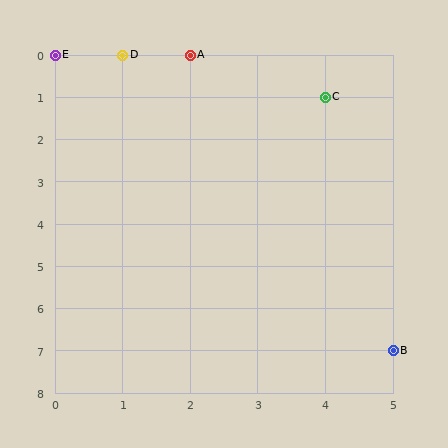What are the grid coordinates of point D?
Point D is at grid coordinates (1, 0).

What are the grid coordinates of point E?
Point E is at grid coordinates (0, 0).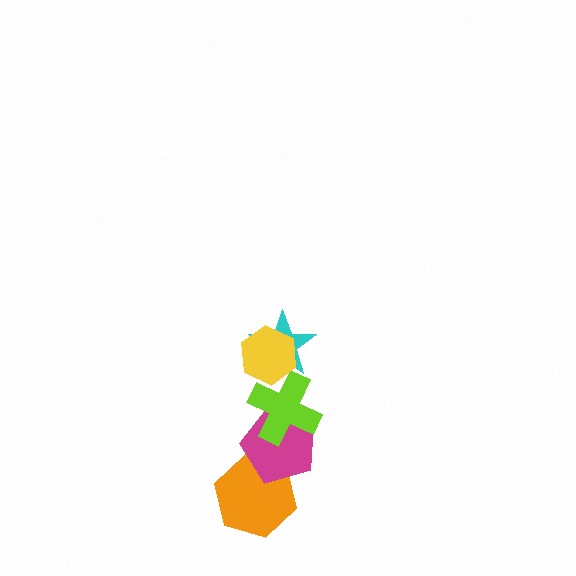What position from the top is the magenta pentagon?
The magenta pentagon is 4th from the top.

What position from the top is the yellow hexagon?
The yellow hexagon is 1st from the top.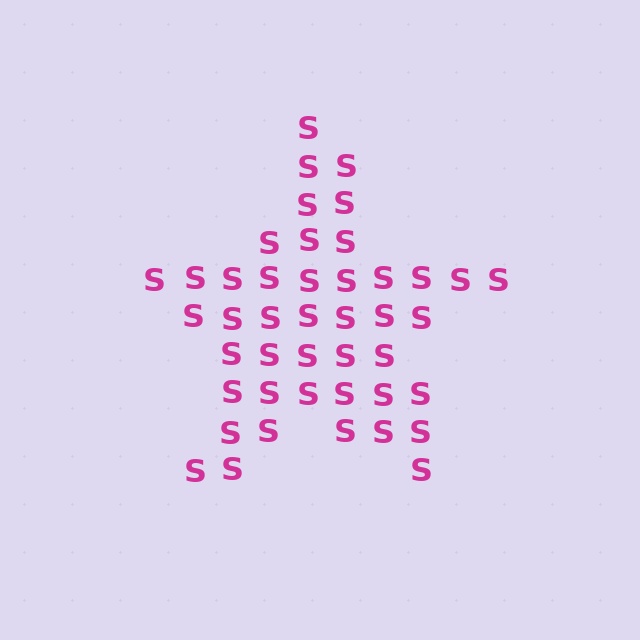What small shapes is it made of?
It is made of small letter S's.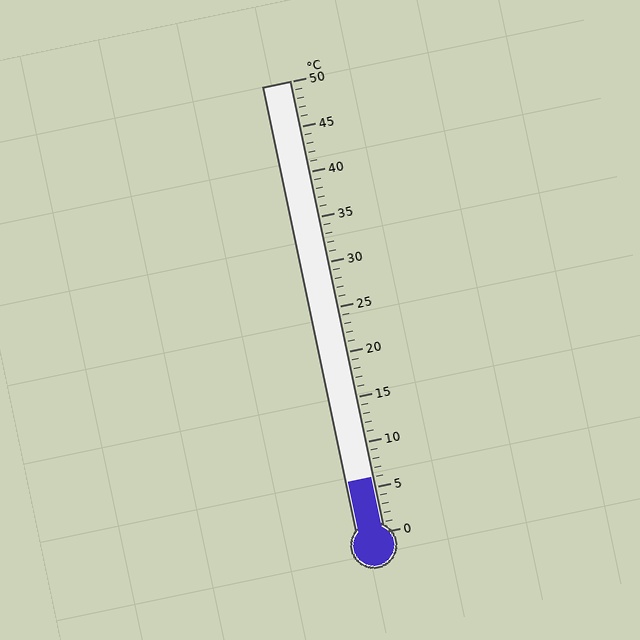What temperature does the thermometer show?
The thermometer shows approximately 6°C.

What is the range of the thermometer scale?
The thermometer scale ranges from 0°C to 50°C.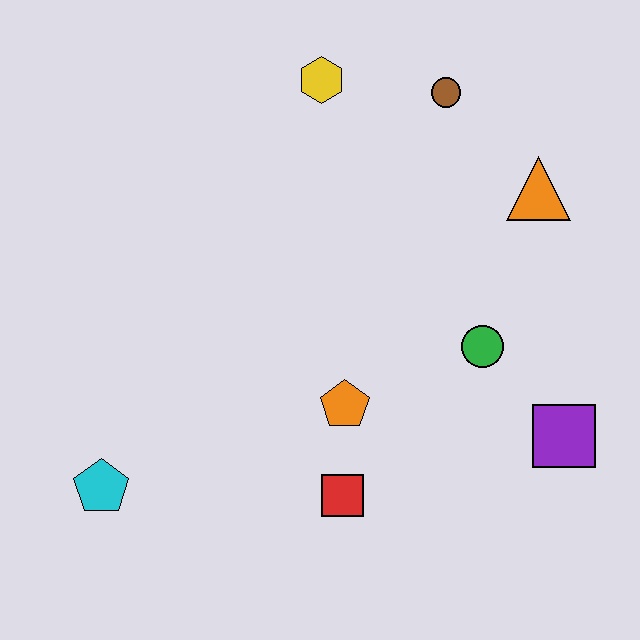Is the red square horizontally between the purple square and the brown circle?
No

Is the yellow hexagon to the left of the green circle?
Yes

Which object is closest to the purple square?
The green circle is closest to the purple square.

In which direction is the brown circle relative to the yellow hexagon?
The brown circle is to the right of the yellow hexagon.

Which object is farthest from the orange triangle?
The cyan pentagon is farthest from the orange triangle.